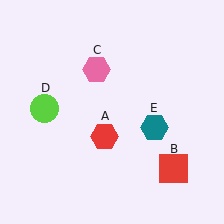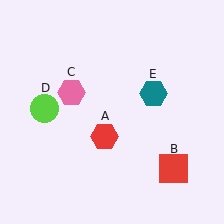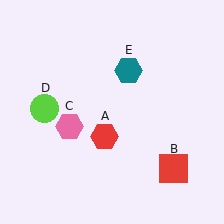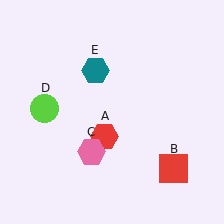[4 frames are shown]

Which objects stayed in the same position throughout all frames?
Red hexagon (object A) and red square (object B) and lime circle (object D) remained stationary.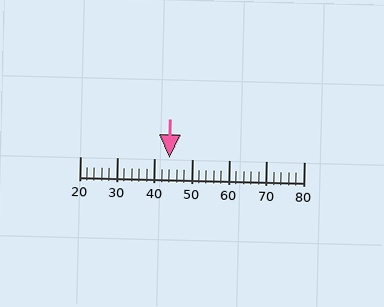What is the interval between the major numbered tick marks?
The major tick marks are spaced 10 units apart.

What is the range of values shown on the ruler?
The ruler shows values from 20 to 80.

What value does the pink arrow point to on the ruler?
The pink arrow points to approximately 44.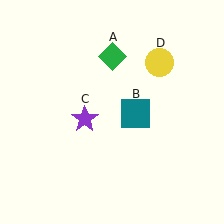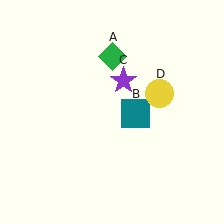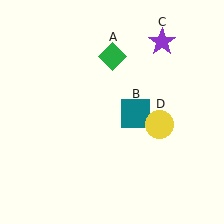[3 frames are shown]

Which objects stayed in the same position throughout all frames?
Green diamond (object A) and teal square (object B) remained stationary.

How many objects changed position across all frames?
2 objects changed position: purple star (object C), yellow circle (object D).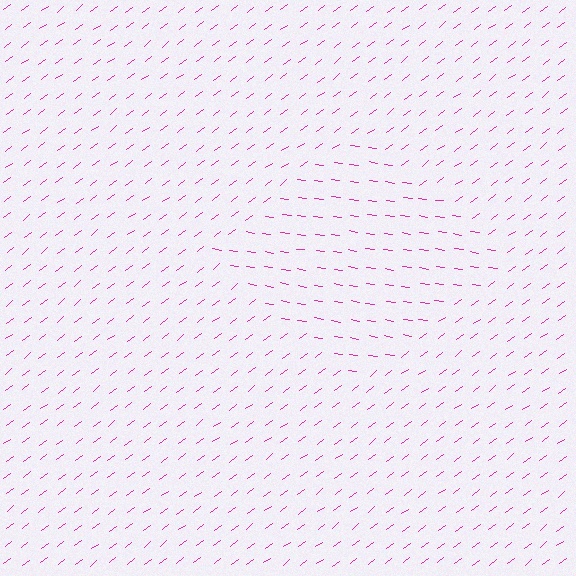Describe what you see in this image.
The image is filled with small magenta line segments. A diamond region in the image has lines oriented differently from the surrounding lines, creating a visible texture boundary.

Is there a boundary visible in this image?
Yes, there is a texture boundary formed by a change in line orientation.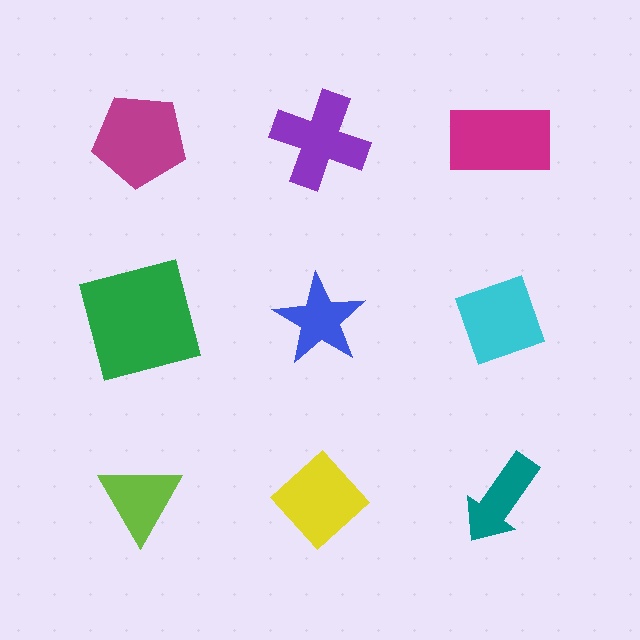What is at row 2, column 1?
A green square.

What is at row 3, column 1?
A lime triangle.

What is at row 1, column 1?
A magenta pentagon.